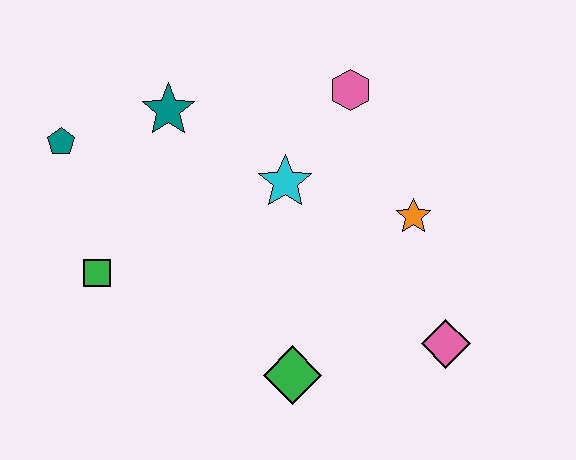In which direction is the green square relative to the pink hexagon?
The green square is to the left of the pink hexagon.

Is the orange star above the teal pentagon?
No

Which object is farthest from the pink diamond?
The teal pentagon is farthest from the pink diamond.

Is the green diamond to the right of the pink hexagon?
No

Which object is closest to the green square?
The teal pentagon is closest to the green square.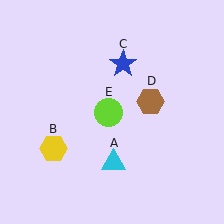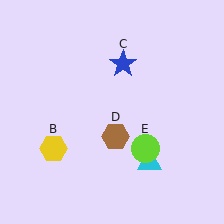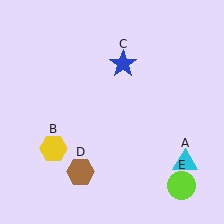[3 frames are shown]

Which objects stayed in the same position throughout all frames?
Yellow hexagon (object B) and blue star (object C) remained stationary.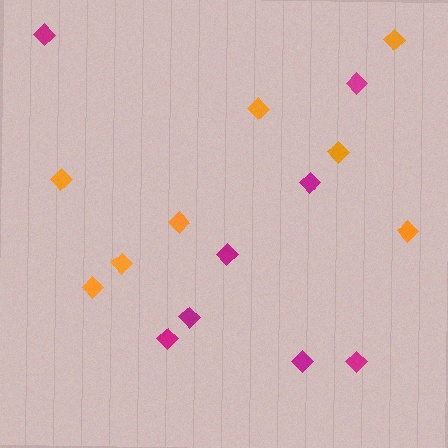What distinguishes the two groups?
There are 2 groups: one group of orange diamonds (8) and one group of magenta diamonds (8).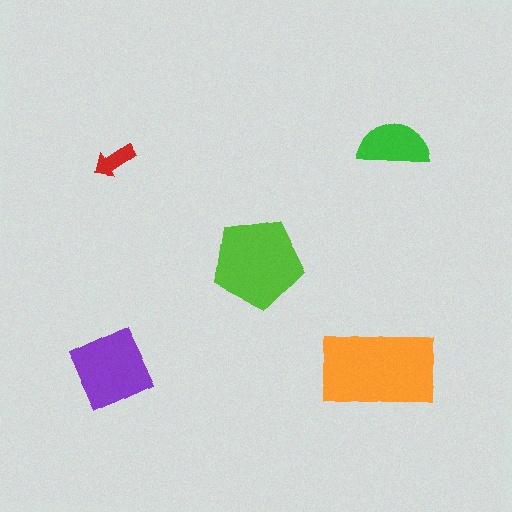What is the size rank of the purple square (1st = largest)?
3rd.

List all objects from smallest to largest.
The red arrow, the green semicircle, the purple square, the lime pentagon, the orange rectangle.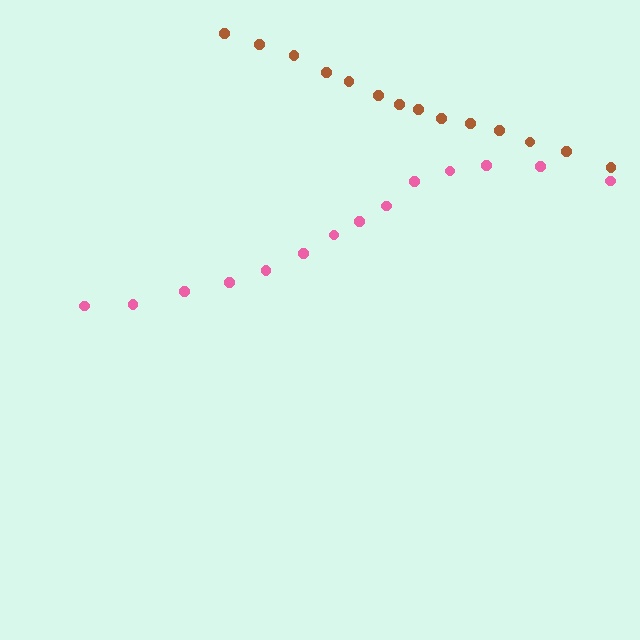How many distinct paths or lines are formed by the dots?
There are 2 distinct paths.